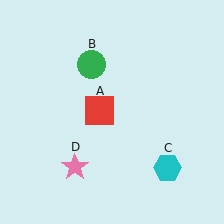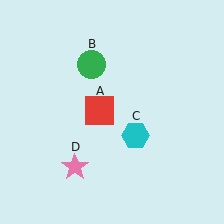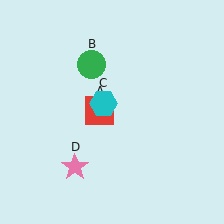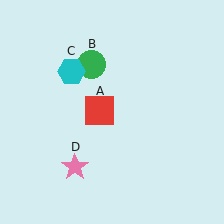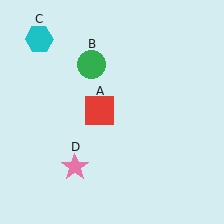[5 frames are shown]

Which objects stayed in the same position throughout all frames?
Red square (object A) and green circle (object B) and pink star (object D) remained stationary.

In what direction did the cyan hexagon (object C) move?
The cyan hexagon (object C) moved up and to the left.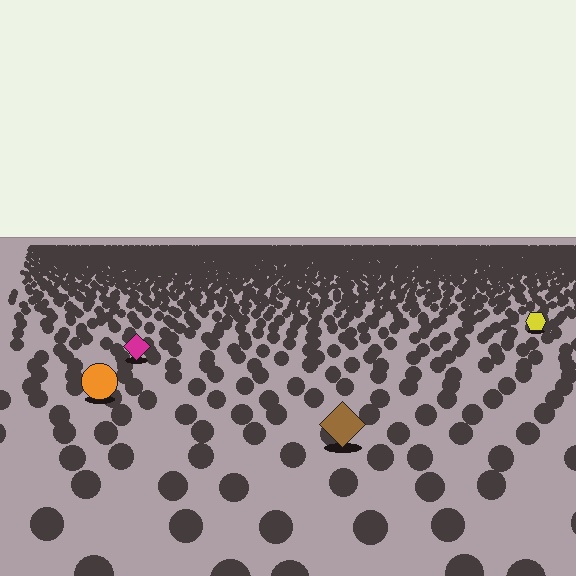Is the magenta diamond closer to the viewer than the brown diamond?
No. The brown diamond is closer — you can tell from the texture gradient: the ground texture is coarser near it.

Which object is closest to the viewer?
The brown diamond is closest. The texture marks near it are larger and more spread out.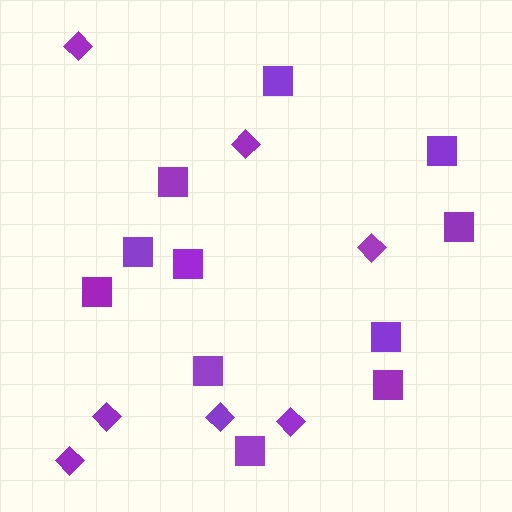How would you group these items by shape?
There are 2 groups: one group of diamonds (7) and one group of squares (11).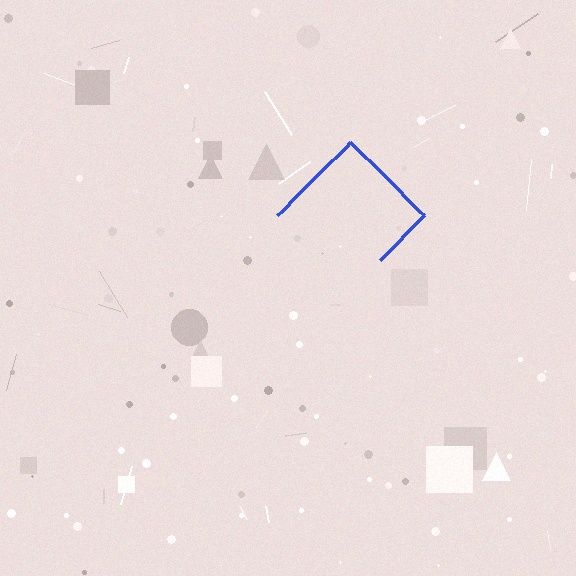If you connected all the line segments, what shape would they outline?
They would outline a diamond.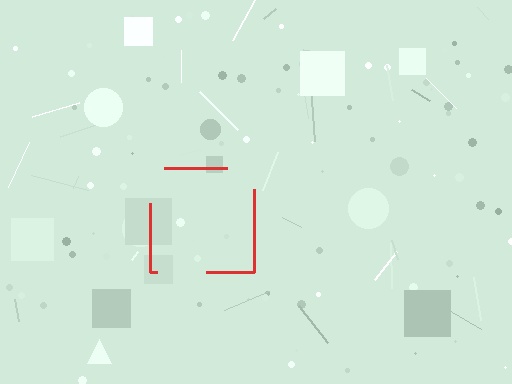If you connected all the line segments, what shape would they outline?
They would outline a square.